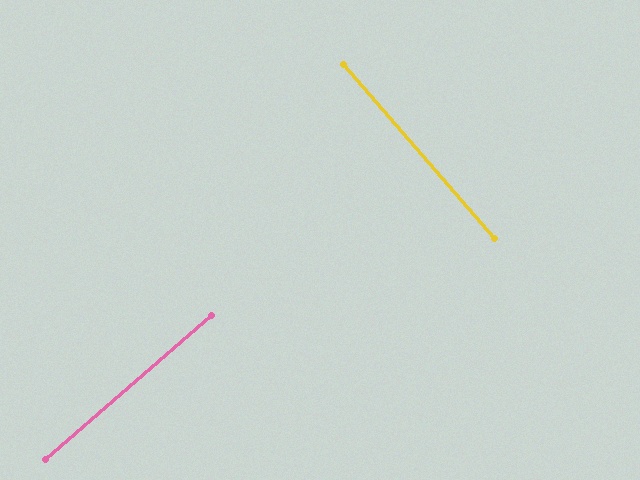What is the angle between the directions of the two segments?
Approximately 90 degrees.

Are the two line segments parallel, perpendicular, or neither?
Perpendicular — they meet at approximately 90°.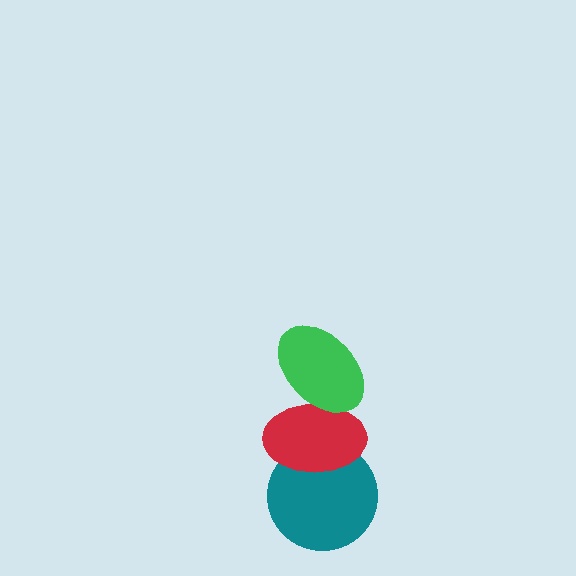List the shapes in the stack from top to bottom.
From top to bottom: the green ellipse, the red ellipse, the teal circle.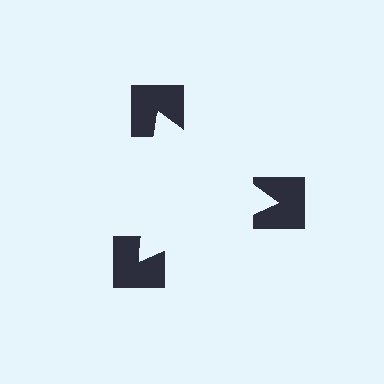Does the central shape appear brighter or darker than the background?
It typically appears slightly brighter than the background, even though no actual brightness change is drawn.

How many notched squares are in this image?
There are 3 — one at each vertex of the illusory triangle.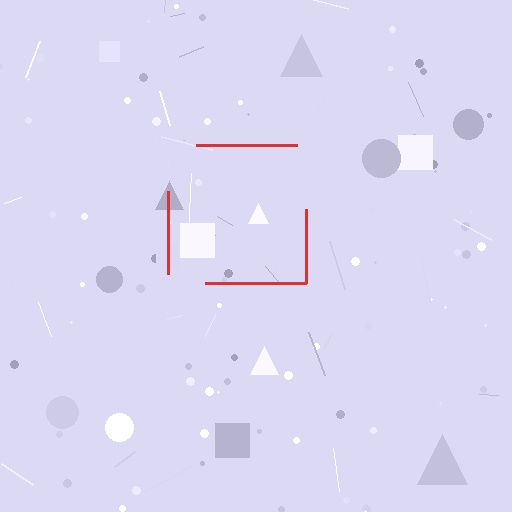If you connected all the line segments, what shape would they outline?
They would outline a square.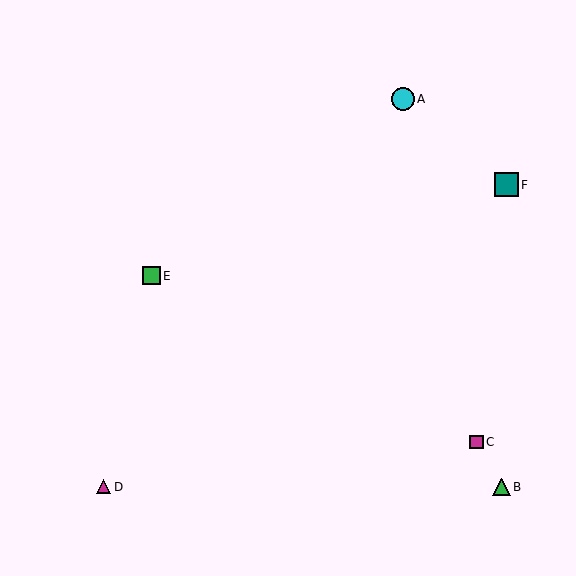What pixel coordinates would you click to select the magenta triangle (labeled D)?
Click at (104, 487) to select the magenta triangle D.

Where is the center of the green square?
The center of the green square is at (151, 276).